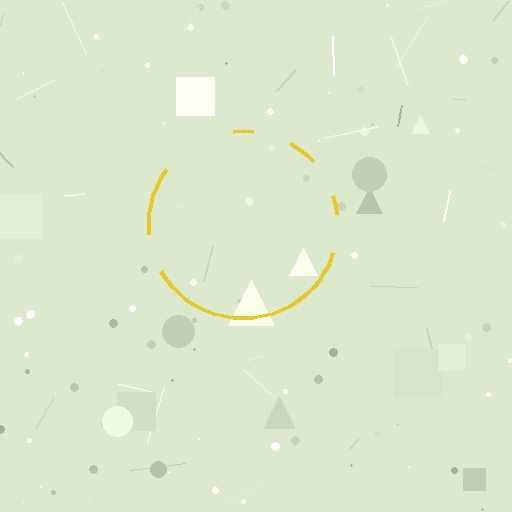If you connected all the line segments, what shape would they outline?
They would outline a circle.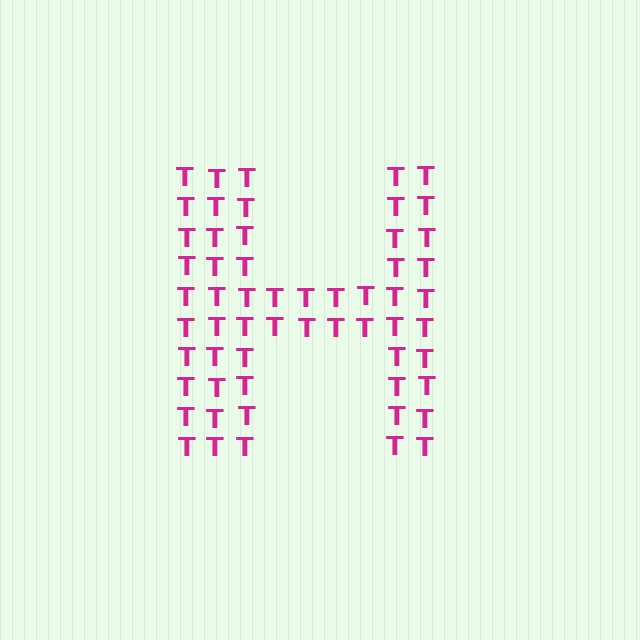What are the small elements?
The small elements are letter T's.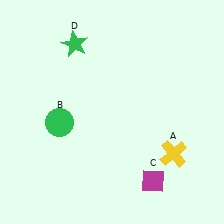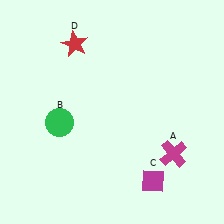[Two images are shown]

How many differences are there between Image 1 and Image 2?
There are 2 differences between the two images.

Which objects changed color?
A changed from yellow to magenta. D changed from green to red.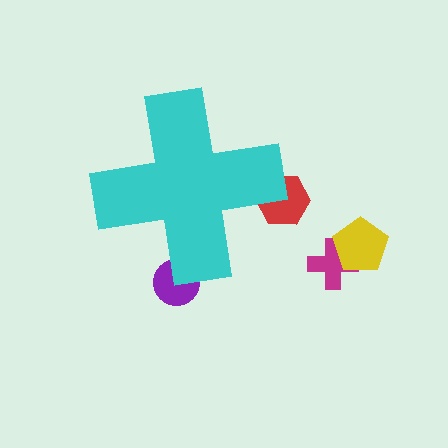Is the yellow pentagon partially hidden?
No, the yellow pentagon is fully visible.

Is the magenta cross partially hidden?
No, the magenta cross is fully visible.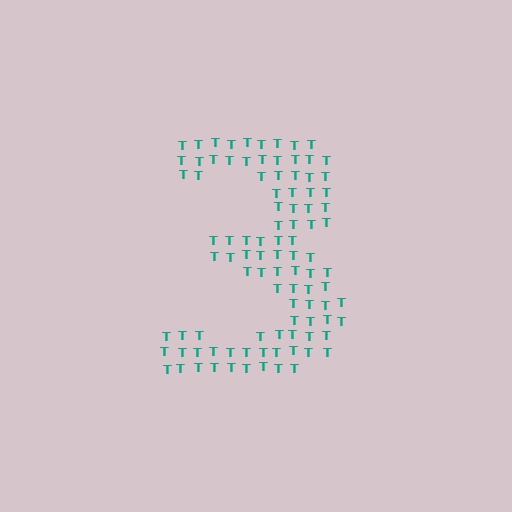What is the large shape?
The large shape is the digit 3.